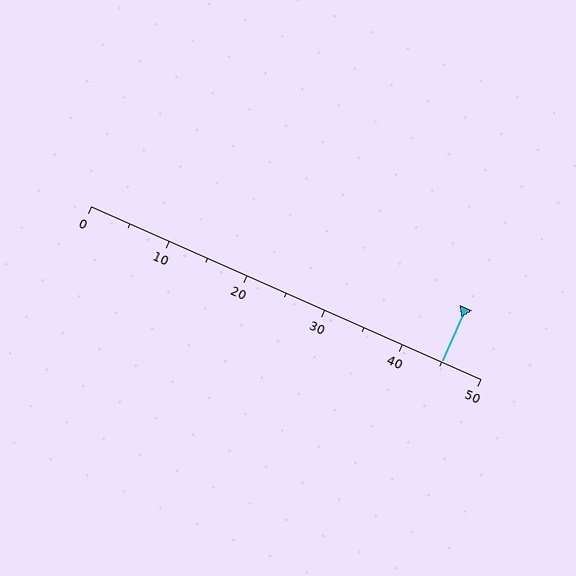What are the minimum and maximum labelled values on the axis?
The axis runs from 0 to 50.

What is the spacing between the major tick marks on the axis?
The major ticks are spaced 10 apart.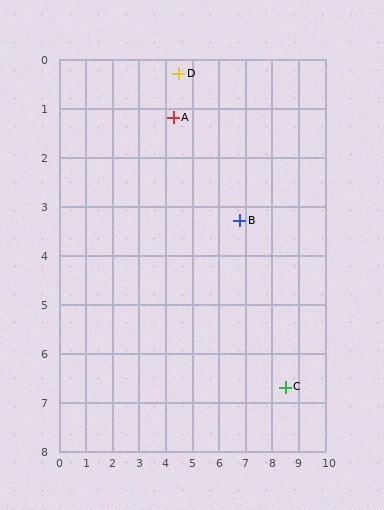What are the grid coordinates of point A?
Point A is at approximately (4.3, 1.2).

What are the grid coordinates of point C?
Point C is at approximately (8.5, 6.7).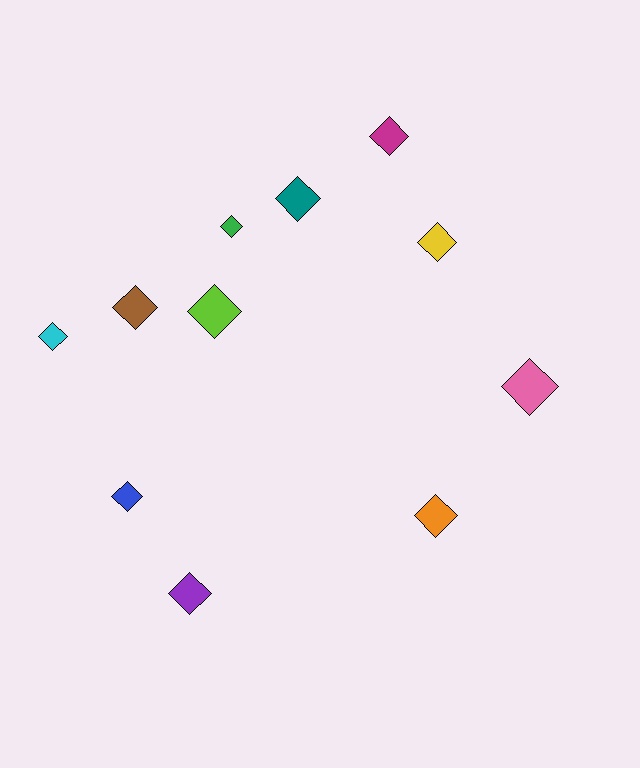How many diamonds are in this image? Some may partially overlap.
There are 11 diamonds.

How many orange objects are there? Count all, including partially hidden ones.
There is 1 orange object.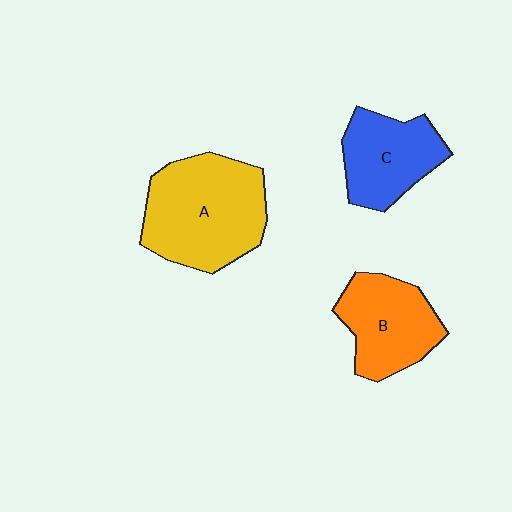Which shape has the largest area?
Shape A (yellow).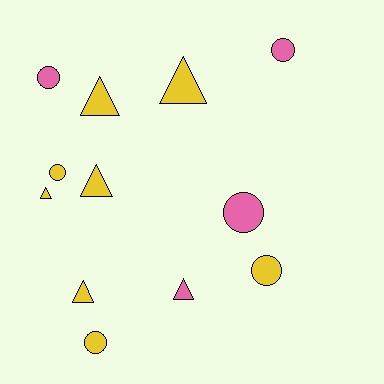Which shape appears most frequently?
Triangle, with 6 objects.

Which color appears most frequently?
Yellow, with 8 objects.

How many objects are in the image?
There are 12 objects.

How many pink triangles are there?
There is 1 pink triangle.